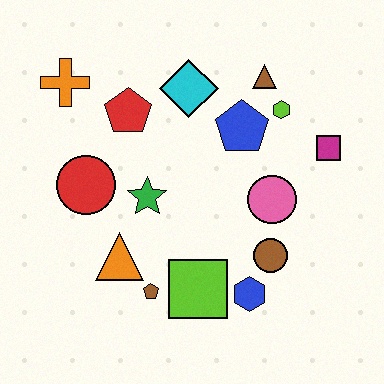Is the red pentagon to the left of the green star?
Yes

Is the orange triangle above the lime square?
Yes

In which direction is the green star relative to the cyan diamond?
The green star is below the cyan diamond.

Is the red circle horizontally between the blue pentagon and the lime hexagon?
No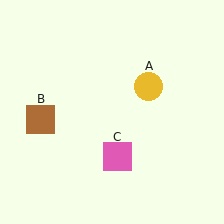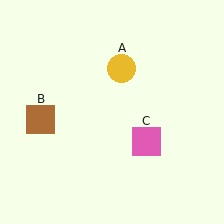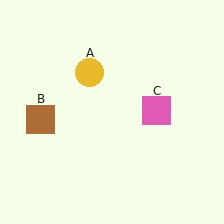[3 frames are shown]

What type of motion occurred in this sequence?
The yellow circle (object A), pink square (object C) rotated counterclockwise around the center of the scene.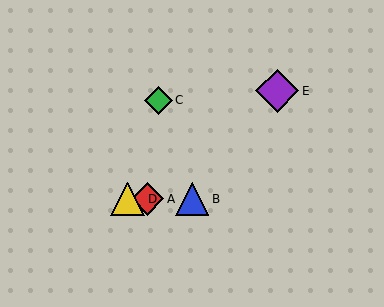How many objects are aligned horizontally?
3 objects (A, B, D) are aligned horizontally.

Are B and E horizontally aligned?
No, B is at y≈199 and E is at y≈91.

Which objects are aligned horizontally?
Objects A, B, D are aligned horizontally.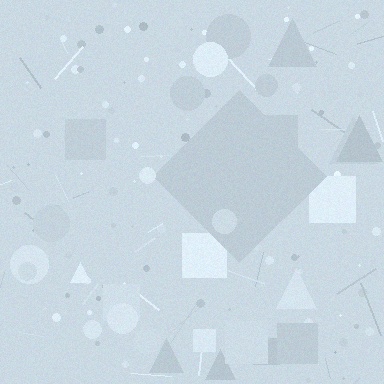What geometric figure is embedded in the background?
A diamond is embedded in the background.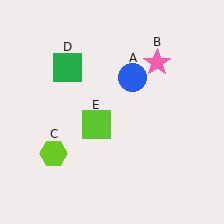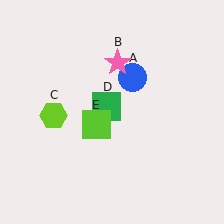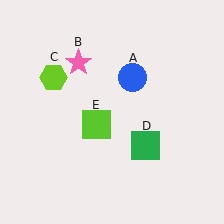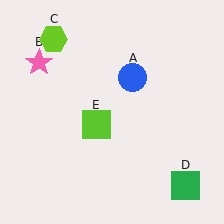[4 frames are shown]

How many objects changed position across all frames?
3 objects changed position: pink star (object B), lime hexagon (object C), green square (object D).